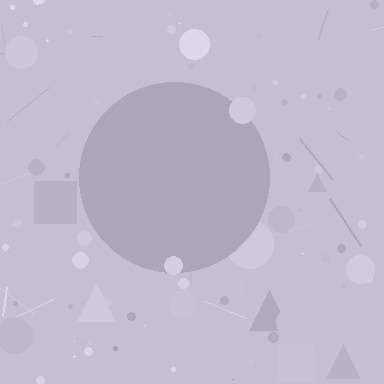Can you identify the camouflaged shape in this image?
The camouflaged shape is a circle.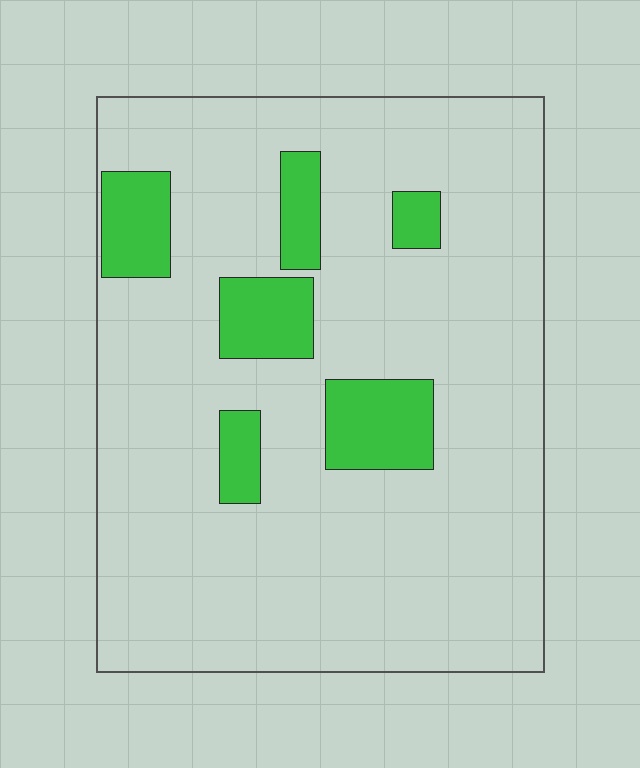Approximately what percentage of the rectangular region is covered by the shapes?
Approximately 15%.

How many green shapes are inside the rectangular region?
6.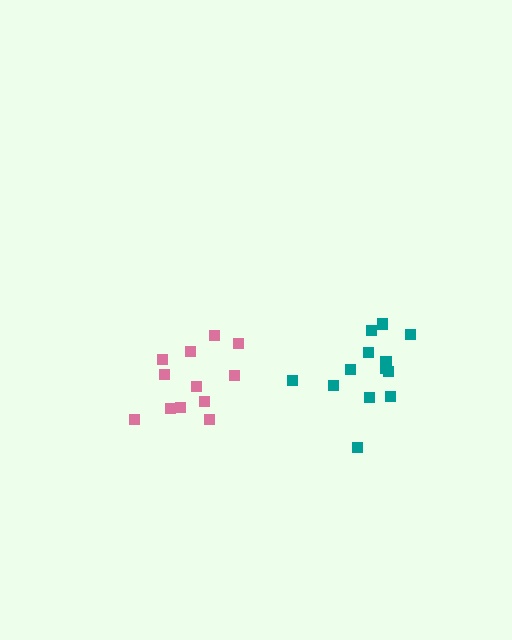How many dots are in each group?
Group 1: 12 dots, Group 2: 13 dots (25 total).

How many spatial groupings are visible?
There are 2 spatial groupings.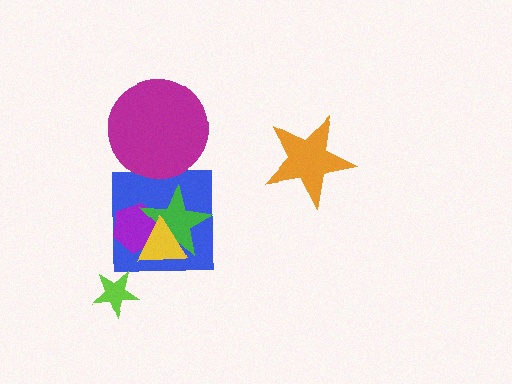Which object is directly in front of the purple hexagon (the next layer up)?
The green star is directly in front of the purple hexagon.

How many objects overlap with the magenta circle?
0 objects overlap with the magenta circle.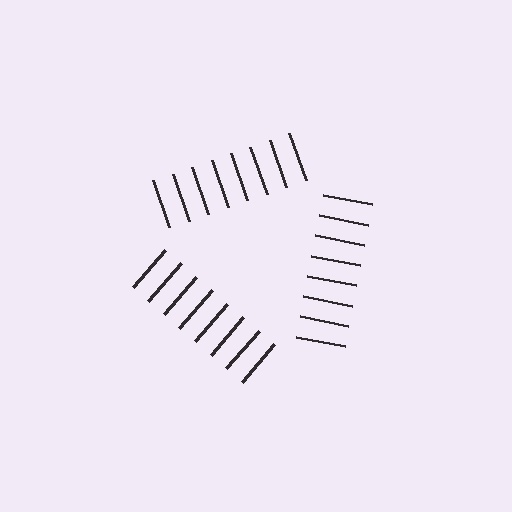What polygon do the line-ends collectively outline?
An illusory triangle — the line segments terminate on its edges but no continuous stroke is drawn.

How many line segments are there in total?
24 — 8 along each of the 3 edges.